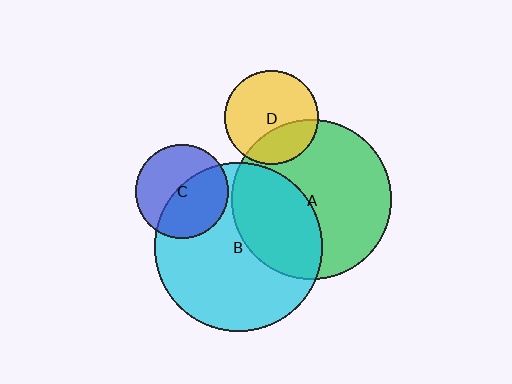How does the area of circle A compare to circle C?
Approximately 2.9 times.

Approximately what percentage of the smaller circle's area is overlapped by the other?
Approximately 30%.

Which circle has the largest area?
Circle B (cyan).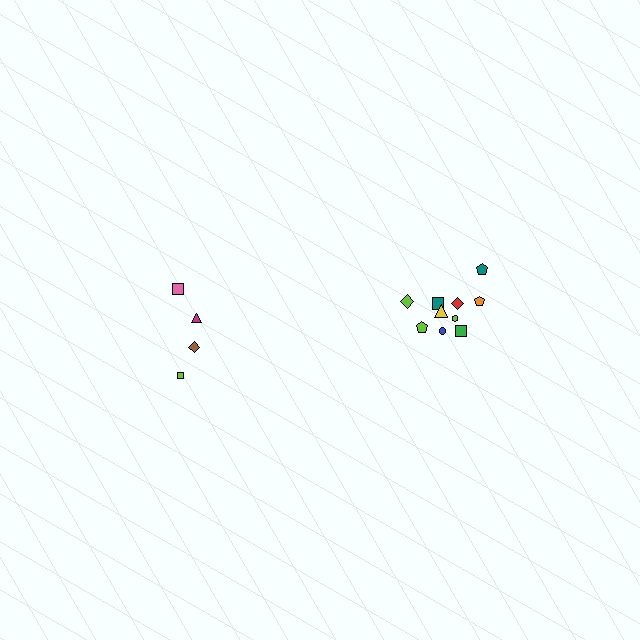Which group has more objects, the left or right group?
The right group.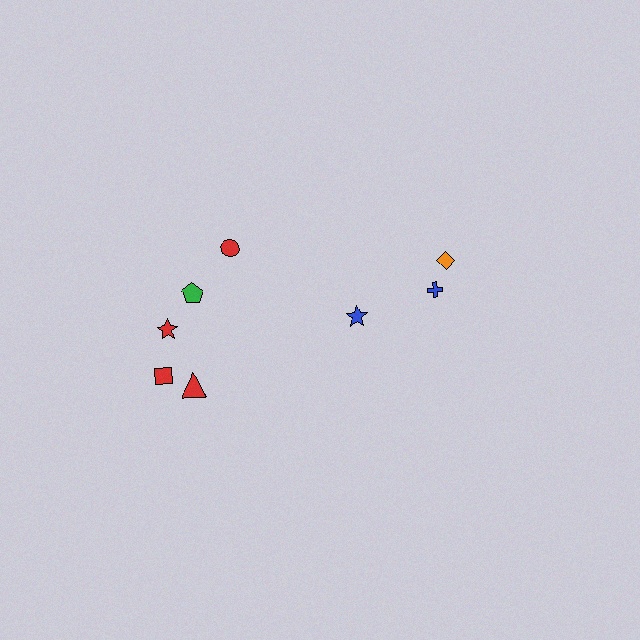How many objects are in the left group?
There are 5 objects.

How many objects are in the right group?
There are 3 objects.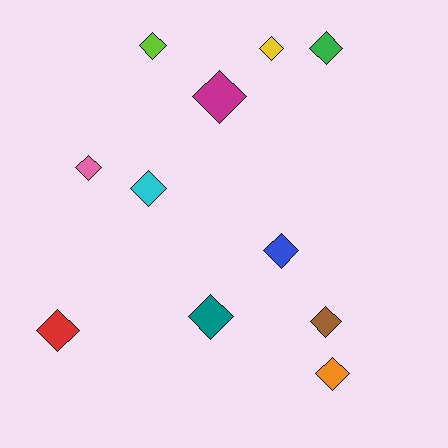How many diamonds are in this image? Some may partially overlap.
There are 11 diamonds.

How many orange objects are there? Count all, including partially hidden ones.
There is 1 orange object.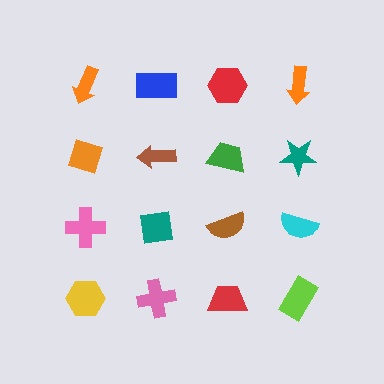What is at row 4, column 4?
A lime rectangle.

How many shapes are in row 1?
4 shapes.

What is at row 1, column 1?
An orange arrow.